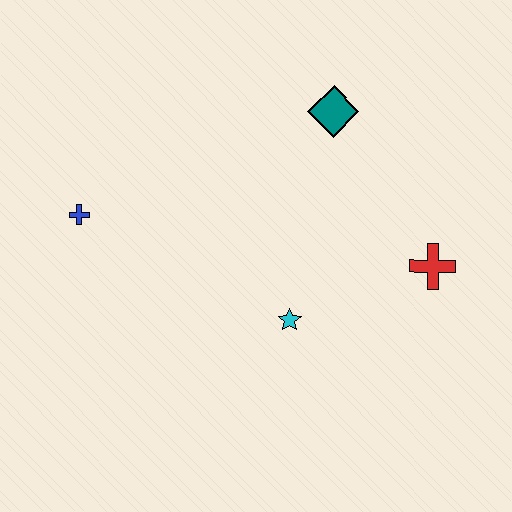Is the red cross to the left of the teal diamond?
No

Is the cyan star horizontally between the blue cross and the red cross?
Yes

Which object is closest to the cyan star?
The red cross is closest to the cyan star.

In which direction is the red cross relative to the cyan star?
The red cross is to the right of the cyan star.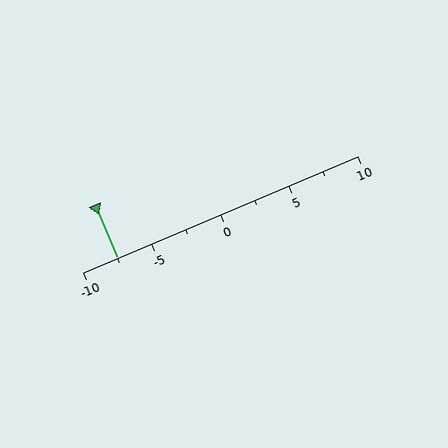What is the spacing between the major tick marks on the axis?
The major ticks are spaced 5 apart.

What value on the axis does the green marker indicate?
The marker indicates approximately -7.5.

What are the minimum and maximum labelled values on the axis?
The axis runs from -10 to 10.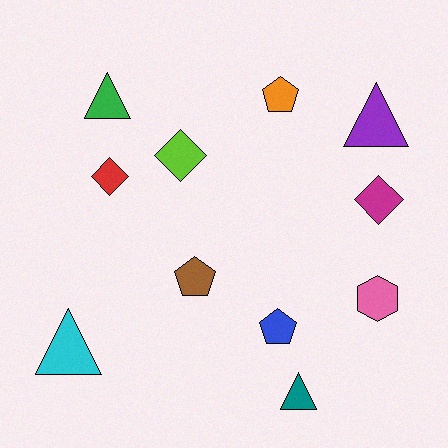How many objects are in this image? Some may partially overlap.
There are 11 objects.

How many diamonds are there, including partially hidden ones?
There are 3 diamonds.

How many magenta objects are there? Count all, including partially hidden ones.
There is 1 magenta object.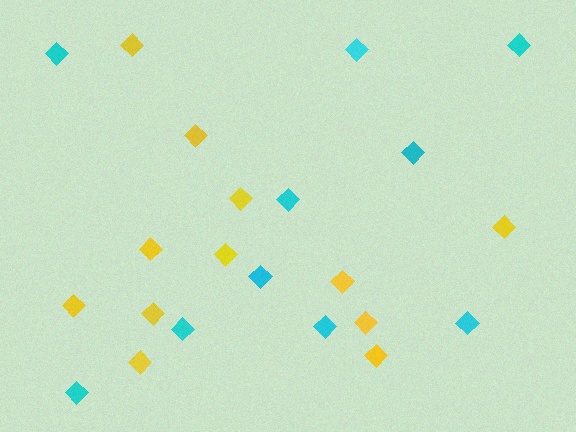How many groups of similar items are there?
There are 2 groups: one group of yellow diamonds (12) and one group of cyan diamonds (10).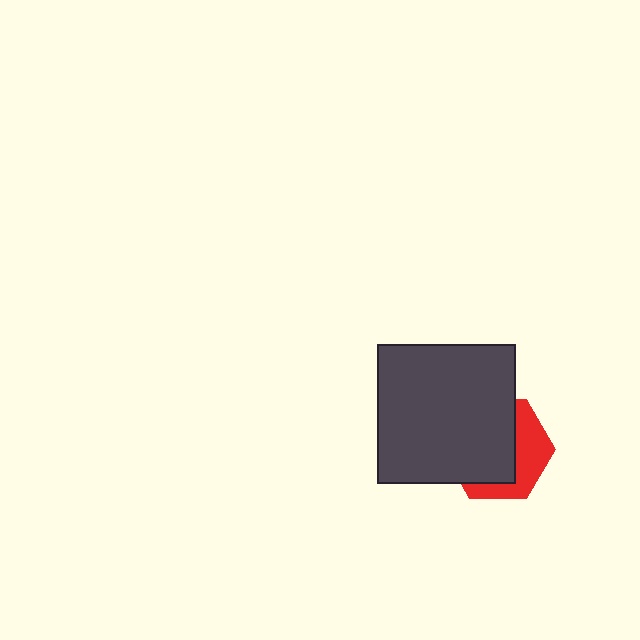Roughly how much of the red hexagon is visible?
A small part of it is visible (roughly 39%).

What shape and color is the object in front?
The object in front is a dark gray square.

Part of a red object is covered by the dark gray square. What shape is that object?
It is a hexagon.